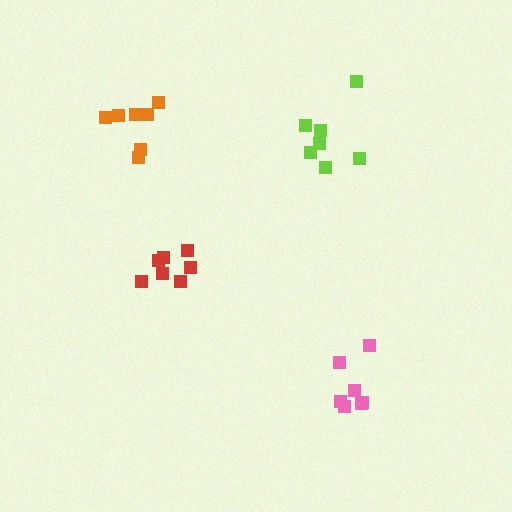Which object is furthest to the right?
The pink cluster is rightmost.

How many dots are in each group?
Group 1: 7 dots, Group 2: 7 dots, Group 3: 8 dots, Group 4: 7 dots (29 total).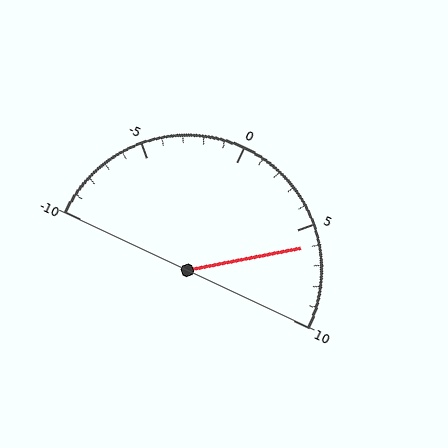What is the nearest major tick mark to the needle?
The nearest major tick mark is 5.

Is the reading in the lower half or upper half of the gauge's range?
The reading is in the upper half of the range (-10 to 10).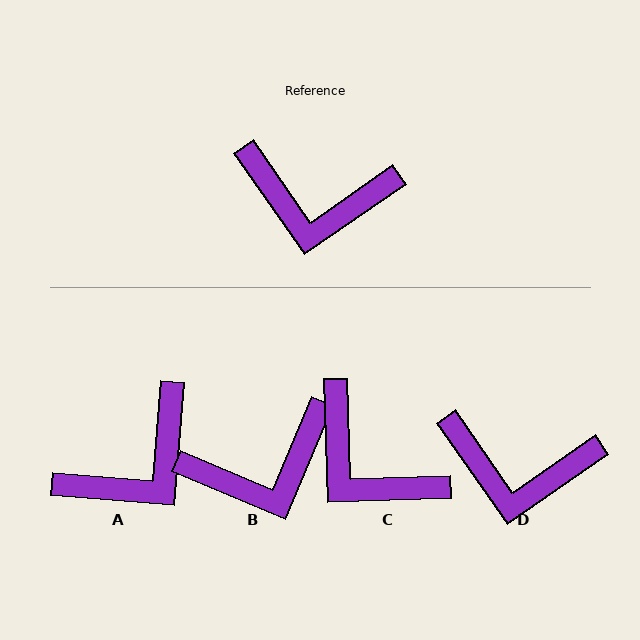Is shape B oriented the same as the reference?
No, it is off by about 32 degrees.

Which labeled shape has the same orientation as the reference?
D.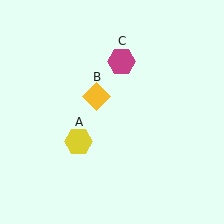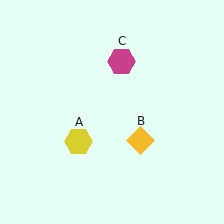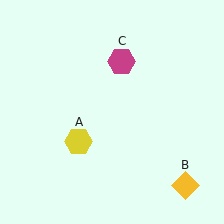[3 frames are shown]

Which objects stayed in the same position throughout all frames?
Yellow hexagon (object A) and magenta hexagon (object C) remained stationary.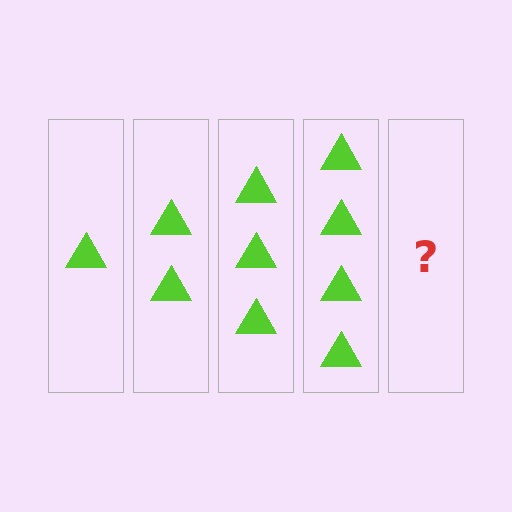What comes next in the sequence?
The next element should be 5 triangles.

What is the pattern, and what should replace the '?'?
The pattern is that each step adds one more triangle. The '?' should be 5 triangles.